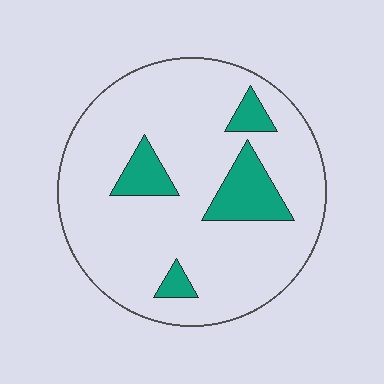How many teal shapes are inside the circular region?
4.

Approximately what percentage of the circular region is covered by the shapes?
Approximately 15%.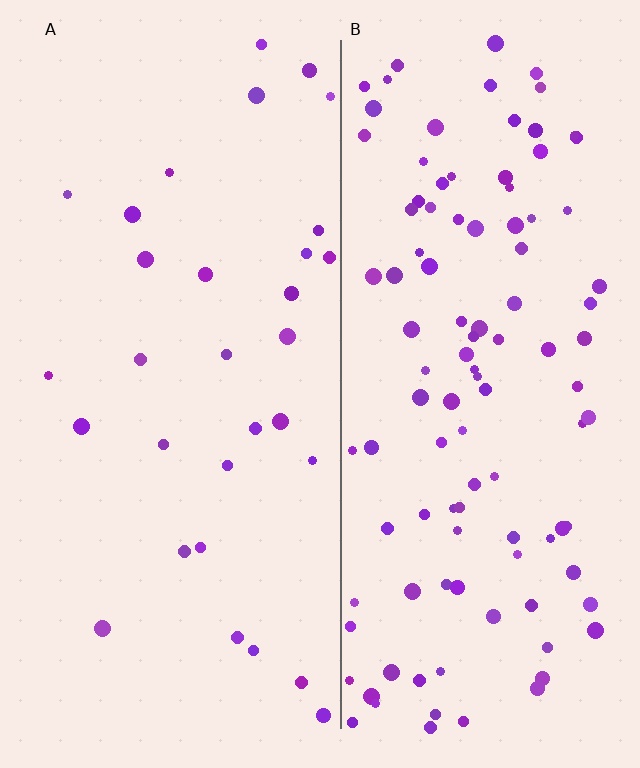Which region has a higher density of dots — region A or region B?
B (the right).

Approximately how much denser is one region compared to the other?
Approximately 3.6× — region B over region A.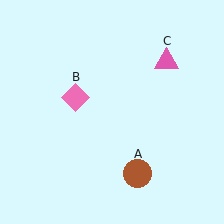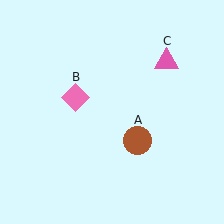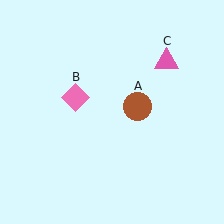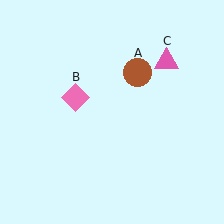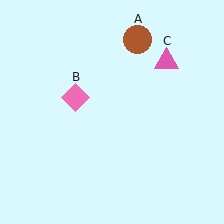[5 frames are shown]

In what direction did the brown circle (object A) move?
The brown circle (object A) moved up.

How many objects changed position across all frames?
1 object changed position: brown circle (object A).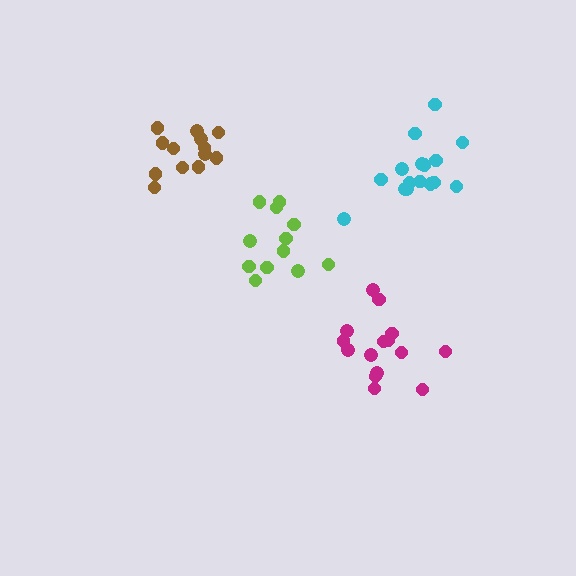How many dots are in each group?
Group 1: 13 dots, Group 2: 12 dots, Group 3: 16 dots, Group 4: 15 dots (56 total).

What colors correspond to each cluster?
The clusters are colored: brown, lime, cyan, magenta.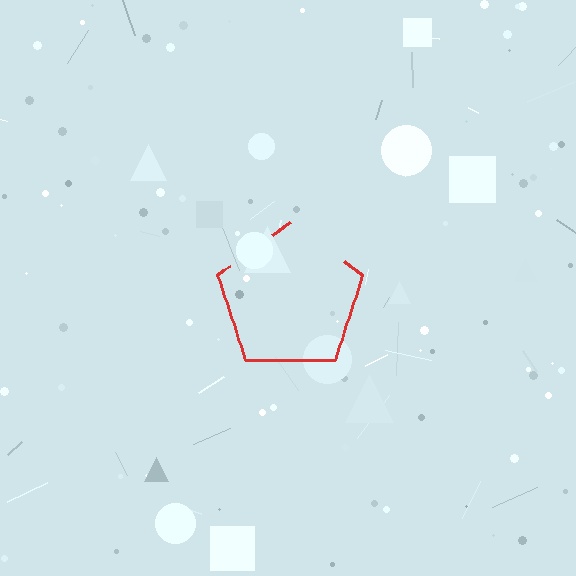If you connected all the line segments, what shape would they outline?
They would outline a pentagon.